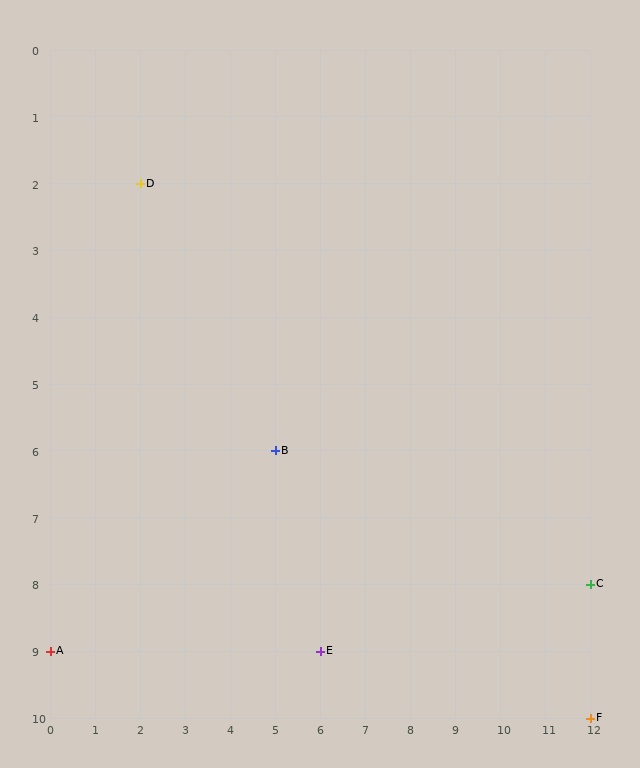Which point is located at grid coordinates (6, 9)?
Point E is at (6, 9).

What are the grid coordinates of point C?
Point C is at grid coordinates (12, 8).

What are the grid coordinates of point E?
Point E is at grid coordinates (6, 9).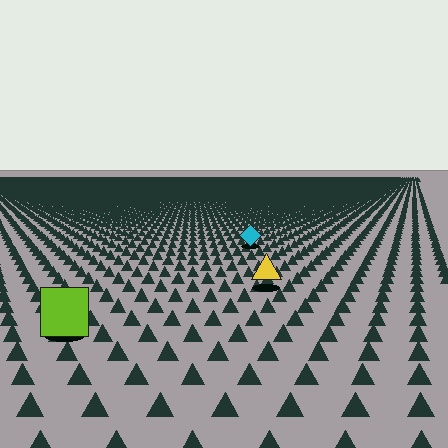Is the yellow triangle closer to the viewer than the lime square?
No. The lime square is closer — you can tell from the texture gradient: the ground texture is coarser near it.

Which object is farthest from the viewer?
The cyan diamond is farthest from the viewer. It appears smaller and the ground texture around it is denser.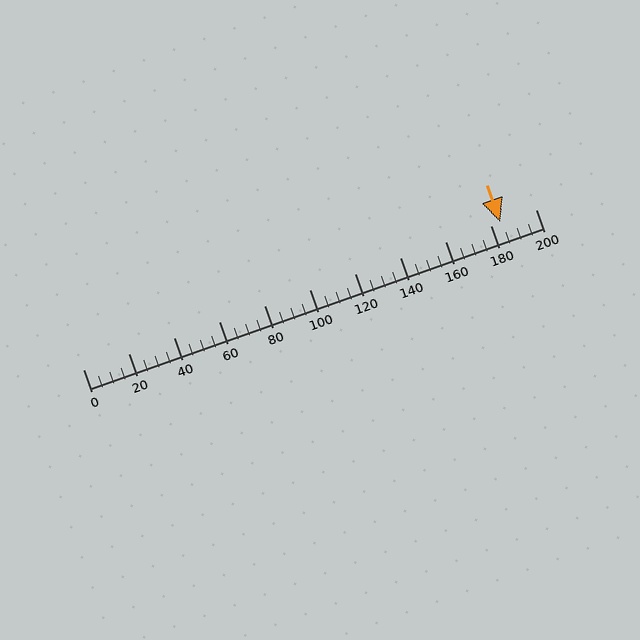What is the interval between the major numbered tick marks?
The major tick marks are spaced 20 units apart.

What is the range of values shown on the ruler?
The ruler shows values from 0 to 200.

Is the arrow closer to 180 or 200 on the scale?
The arrow is closer to 180.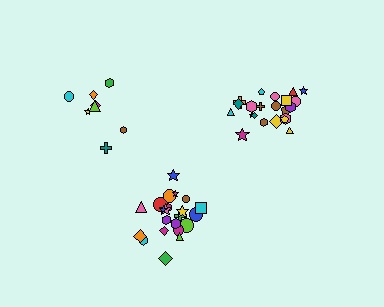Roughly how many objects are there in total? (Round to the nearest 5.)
Roughly 50 objects in total.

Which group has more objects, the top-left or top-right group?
The top-right group.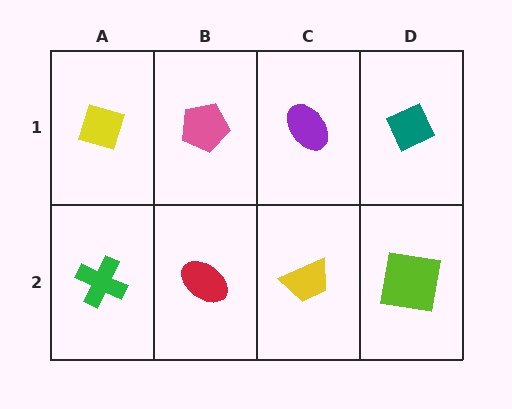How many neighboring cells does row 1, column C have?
3.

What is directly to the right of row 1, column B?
A purple ellipse.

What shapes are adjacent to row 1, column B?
A red ellipse (row 2, column B), a yellow diamond (row 1, column A), a purple ellipse (row 1, column C).